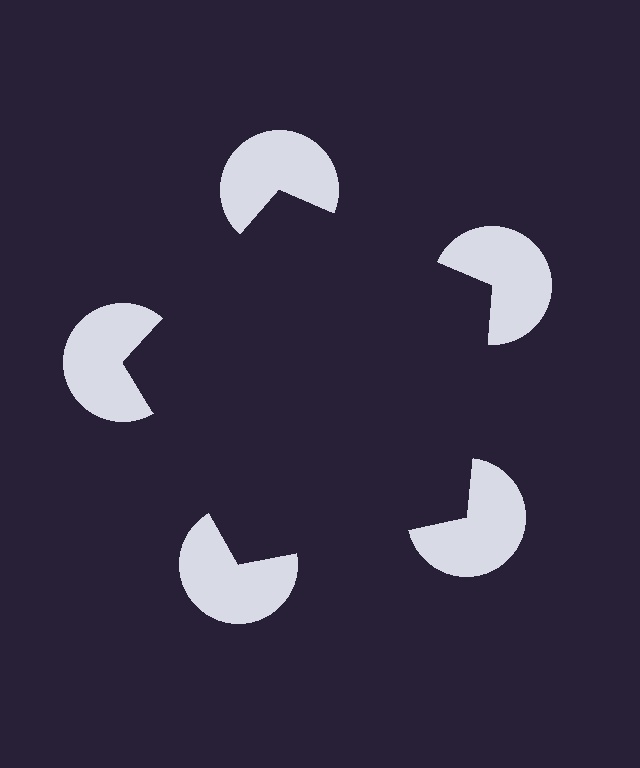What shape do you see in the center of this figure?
An illusory pentagon — its edges are inferred from the aligned wedge cuts in the pac-man discs, not physically drawn.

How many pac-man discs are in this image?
There are 5 — one at each vertex of the illusory pentagon.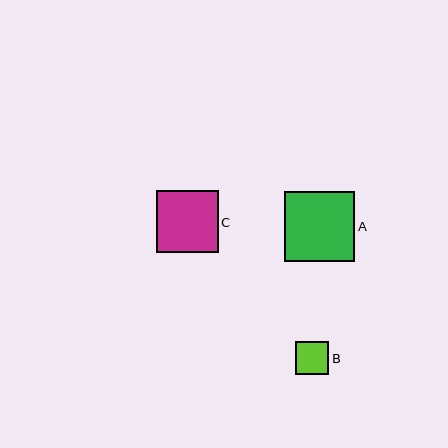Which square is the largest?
Square A is the largest with a size of approximately 70 pixels.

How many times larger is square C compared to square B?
Square C is approximately 1.9 times the size of square B.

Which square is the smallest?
Square B is the smallest with a size of approximately 33 pixels.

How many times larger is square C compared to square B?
Square C is approximately 1.9 times the size of square B.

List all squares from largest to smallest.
From largest to smallest: A, C, B.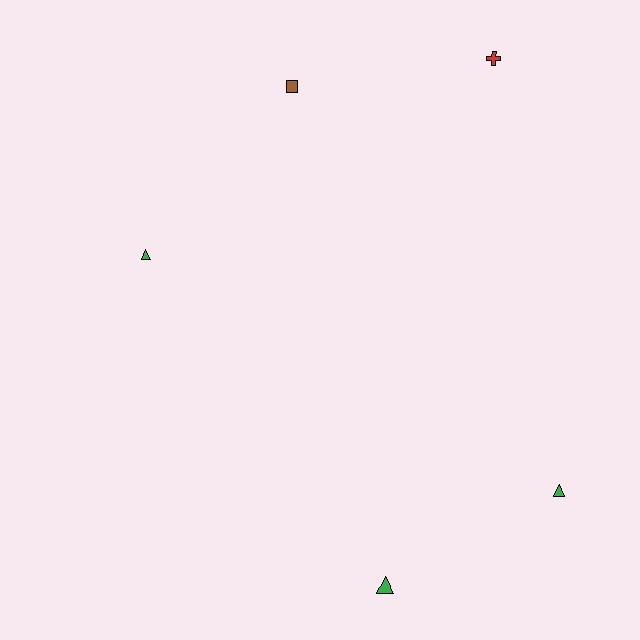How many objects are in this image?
There are 5 objects.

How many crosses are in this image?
There is 1 cross.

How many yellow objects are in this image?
There are no yellow objects.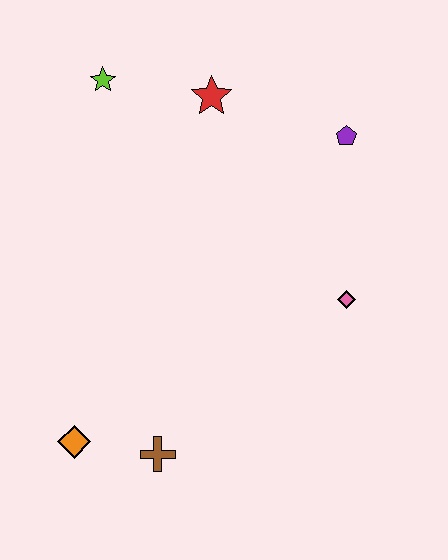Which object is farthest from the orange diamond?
The purple pentagon is farthest from the orange diamond.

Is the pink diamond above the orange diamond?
Yes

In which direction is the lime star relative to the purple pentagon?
The lime star is to the left of the purple pentagon.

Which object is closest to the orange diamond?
The brown cross is closest to the orange diamond.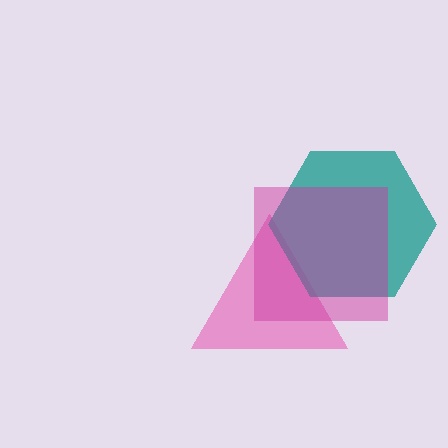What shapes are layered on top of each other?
The layered shapes are: a pink triangle, a teal hexagon, a magenta square.